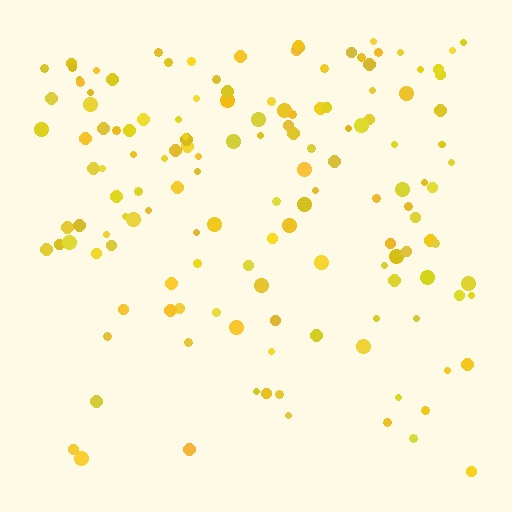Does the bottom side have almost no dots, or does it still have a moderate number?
Still a moderate number, just noticeably fewer than the top.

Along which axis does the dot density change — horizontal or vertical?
Vertical.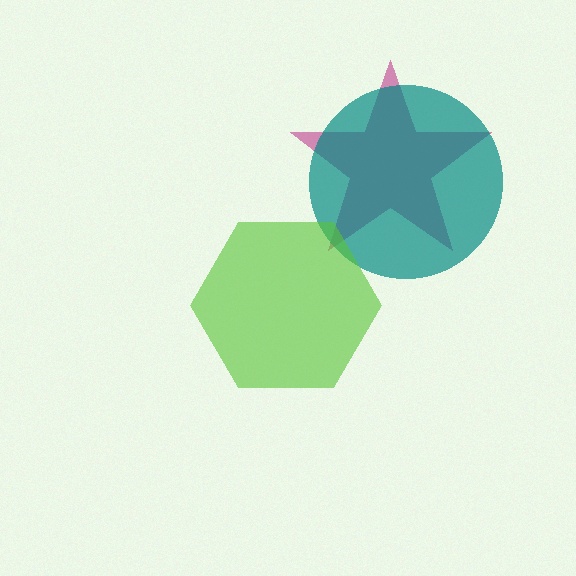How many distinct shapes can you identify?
There are 3 distinct shapes: a magenta star, a teal circle, a lime hexagon.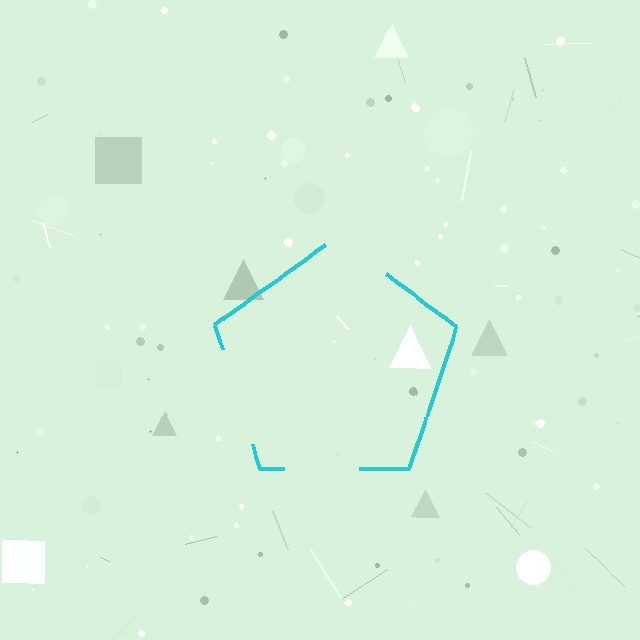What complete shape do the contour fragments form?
The contour fragments form a pentagon.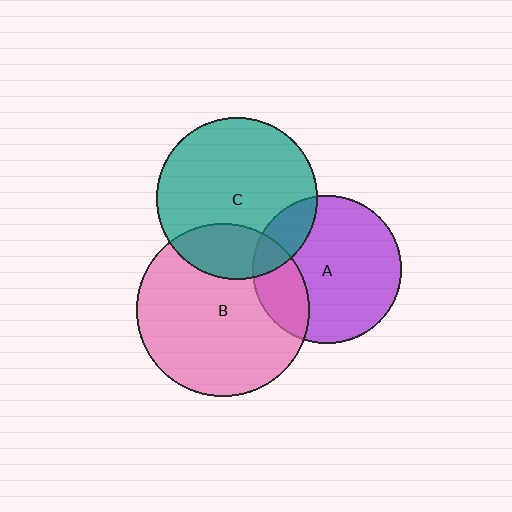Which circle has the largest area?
Circle B (pink).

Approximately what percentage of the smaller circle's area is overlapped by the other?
Approximately 15%.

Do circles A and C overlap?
Yes.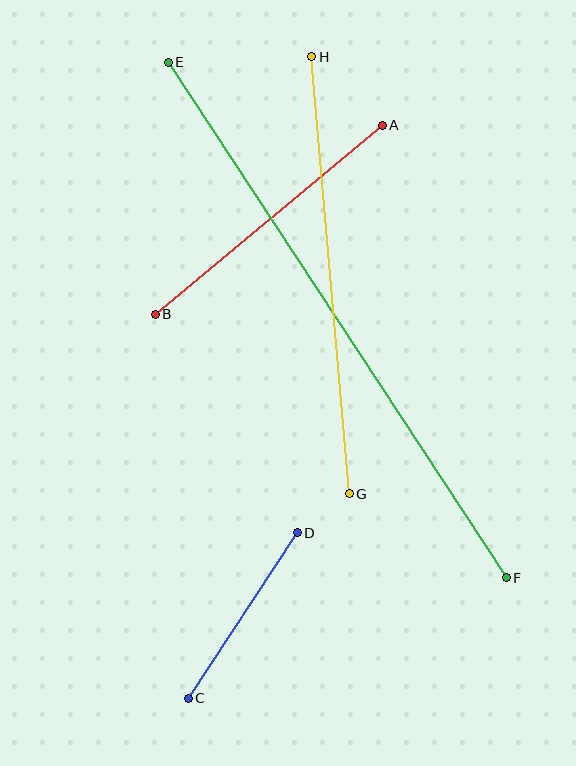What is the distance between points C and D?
The distance is approximately 198 pixels.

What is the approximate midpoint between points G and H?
The midpoint is at approximately (331, 275) pixels.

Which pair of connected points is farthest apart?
Points E and F are farthest apart.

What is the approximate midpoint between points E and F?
The midpoint is at approximately (337, 320) pixels.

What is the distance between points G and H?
The distance is approximately 438 pixels.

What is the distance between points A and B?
The distance is approximately 296 pixels.